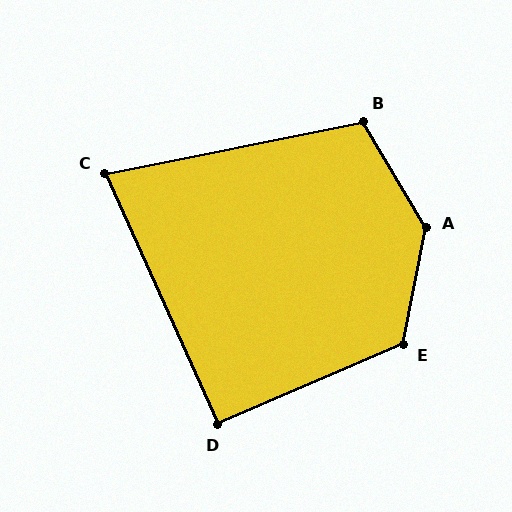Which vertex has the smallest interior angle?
C, at approximately 77 degrees.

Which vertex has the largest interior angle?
A, at approximately 139 degrees.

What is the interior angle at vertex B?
Approximately 109 degrees (obtuse).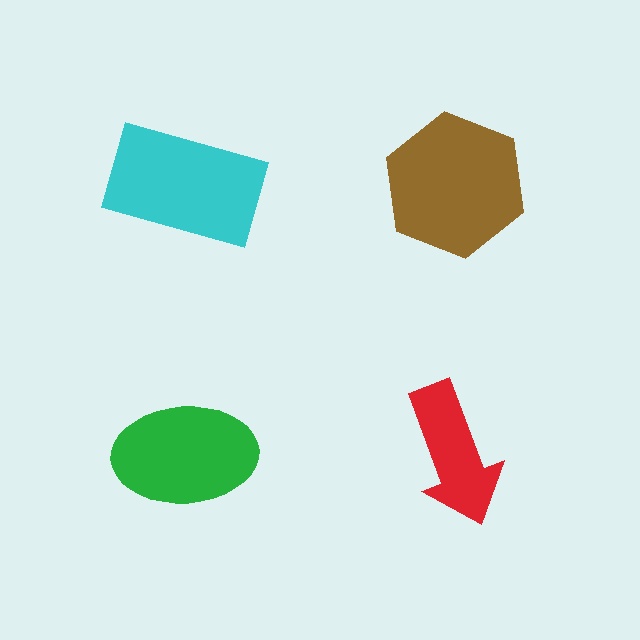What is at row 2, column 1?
A green ellipse.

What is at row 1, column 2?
A brown hexagon.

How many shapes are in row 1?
2 shapes.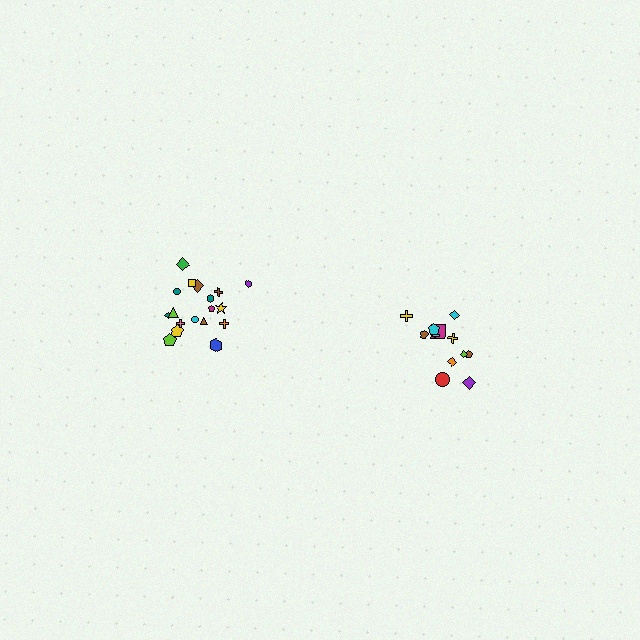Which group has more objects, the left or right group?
The left group.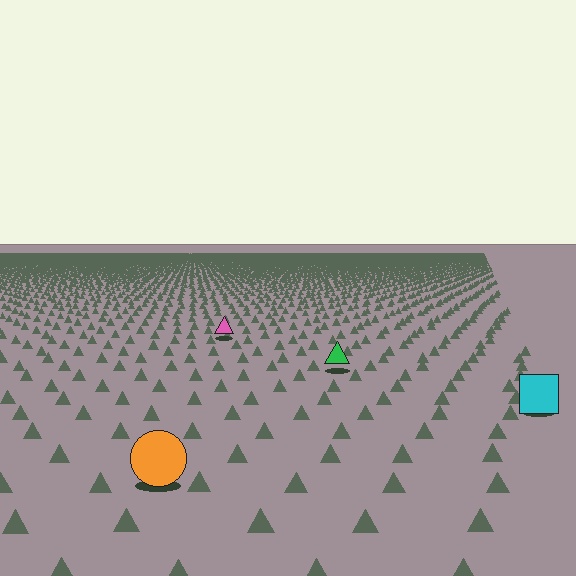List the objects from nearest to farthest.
From nearest to farthest: the orange circle, the cyan square, the green triangle, the pink triangle.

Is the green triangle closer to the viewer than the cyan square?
No. The cyan square is closer — you can tell from the texture gradient: the ground texture is coarser near it.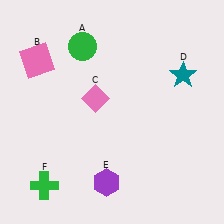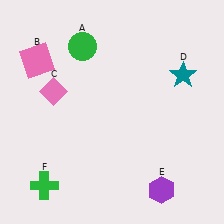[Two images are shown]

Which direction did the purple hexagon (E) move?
The purple hexagon (E) moved right.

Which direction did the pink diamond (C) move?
The pink diamond (C) moved left.